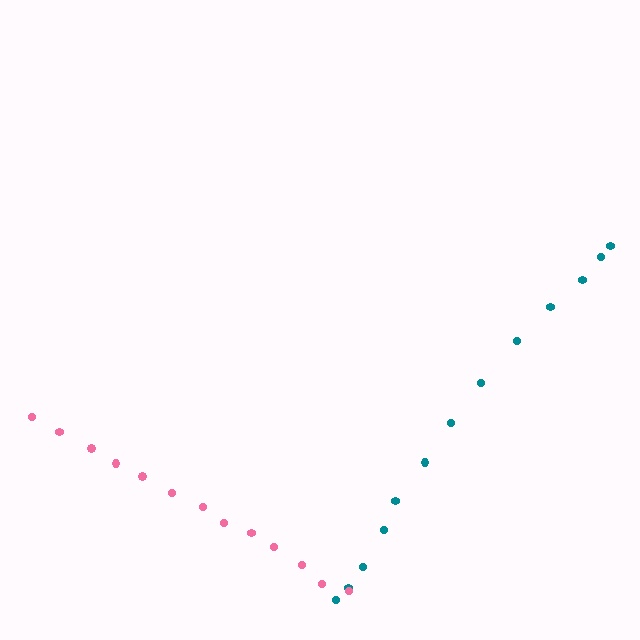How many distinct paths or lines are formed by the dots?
There are 2 distinct paths.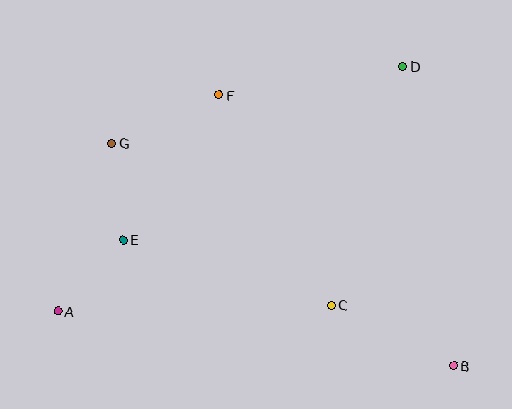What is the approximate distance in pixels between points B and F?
The distance between B and F is approximately 358 pixels.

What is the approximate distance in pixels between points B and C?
The distance between B and C is approximately 136 pixels.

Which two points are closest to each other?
Points A and E are closest to each other.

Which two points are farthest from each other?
Points A and D are farthest from each other.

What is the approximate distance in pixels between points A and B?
The distance between A and B is approximately 400 pixels.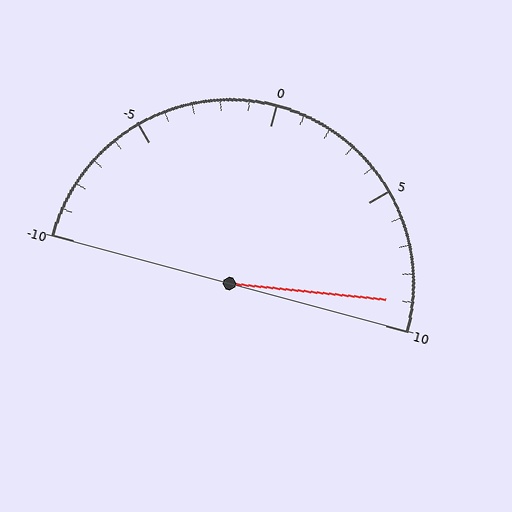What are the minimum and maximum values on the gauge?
The gauge ranges from -10 to 10.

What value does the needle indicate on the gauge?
The needle indicates approximately 9.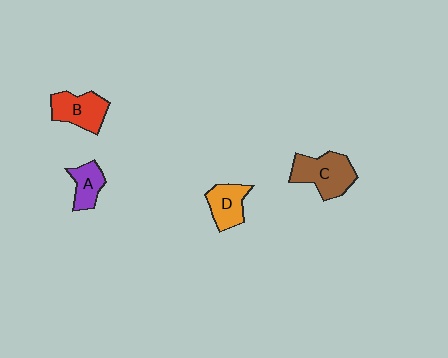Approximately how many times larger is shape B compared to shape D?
Approximately 1.2 times.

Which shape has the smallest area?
Shape A (purple).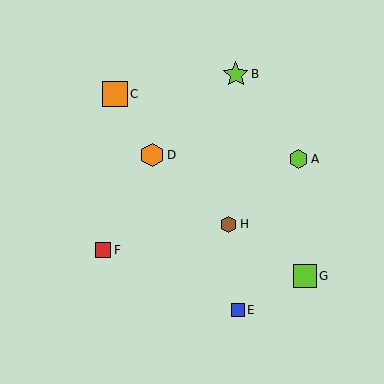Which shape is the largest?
The lime star (labeled B) is the largest.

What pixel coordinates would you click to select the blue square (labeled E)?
Click at (238, 310) to select the blue square E.